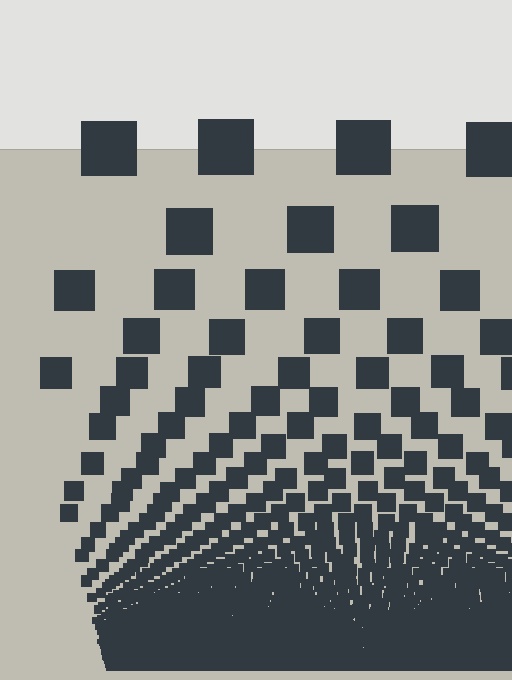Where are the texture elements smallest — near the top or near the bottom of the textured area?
Near the bottom.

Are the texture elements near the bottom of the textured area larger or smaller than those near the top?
Smaller. The gradient is inverted — elements near the bottom are smaller and denser.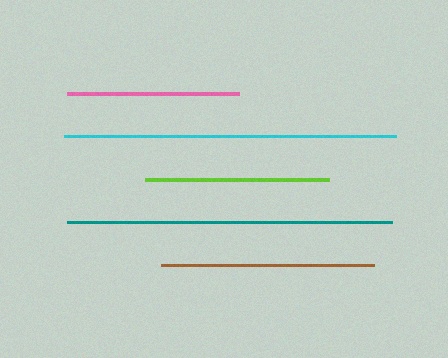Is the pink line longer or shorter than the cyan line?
The cyan line is longer than the pink line.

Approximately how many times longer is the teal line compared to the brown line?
The teal line is approximately 1.5 times the length of the brown line.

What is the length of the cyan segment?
The cyan segment is approximately 333 pixels long.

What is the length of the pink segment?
The pink segment is approximately 172 pixels long.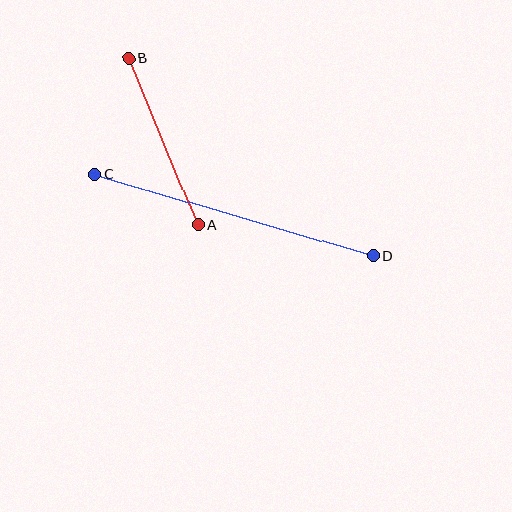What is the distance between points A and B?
The distance is approximately 181 pixels.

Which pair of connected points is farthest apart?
Points C and D are farthest apart.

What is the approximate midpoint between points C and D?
The midpoint is at approximately (234, 215) pixels.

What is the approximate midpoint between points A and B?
The midpoint is at approximately (163, 142) pixels.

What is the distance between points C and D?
The distance is approximately 290 pixels.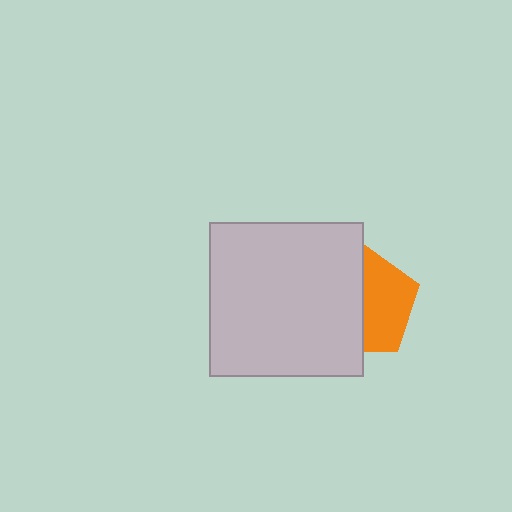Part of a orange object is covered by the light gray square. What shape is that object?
It is a pentagon.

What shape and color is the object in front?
The object in front is a light gray square.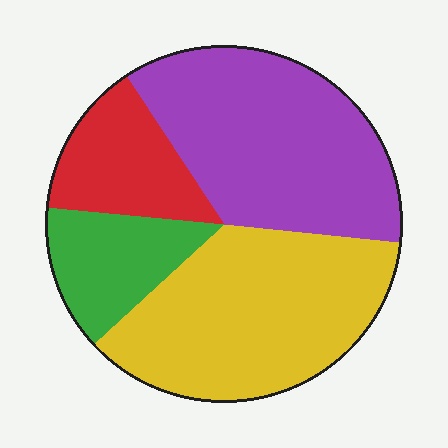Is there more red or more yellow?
Yellow.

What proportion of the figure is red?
Red takes up about one eighth (1/8) of the figure.